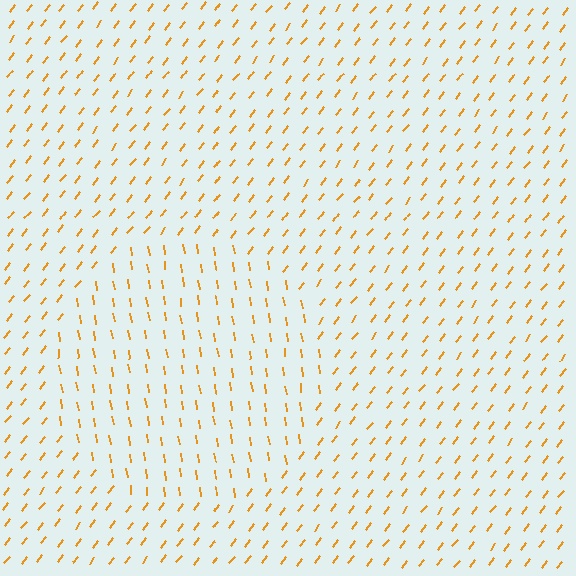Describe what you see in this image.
The image is filled with small orange line segments. A circle region in the image has lines oriented differently from the surrounding lines, creating a visible texture boundary.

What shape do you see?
I see a circle.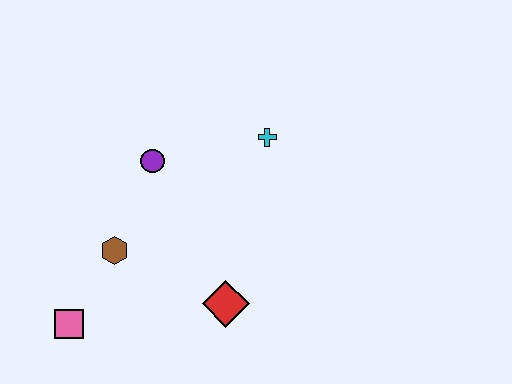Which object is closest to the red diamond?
The brown hexagon is closest to the red diamond.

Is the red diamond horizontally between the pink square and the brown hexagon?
No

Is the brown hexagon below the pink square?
No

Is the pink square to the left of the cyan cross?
Yes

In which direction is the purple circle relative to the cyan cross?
The purple circle is to the left of the cyan cross.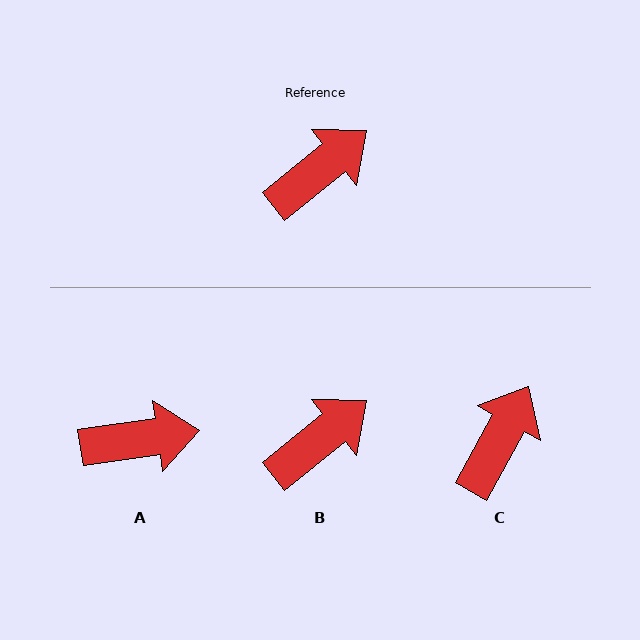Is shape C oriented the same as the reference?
No, it is off by about 22 degrees.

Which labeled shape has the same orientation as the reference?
B.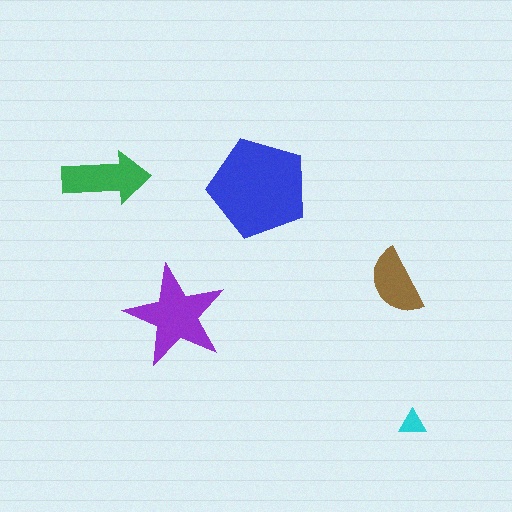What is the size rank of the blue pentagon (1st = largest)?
1st.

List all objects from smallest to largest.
The cyan triangle, the brown semicircle, the green arrow, the purple star, the blue pentagon.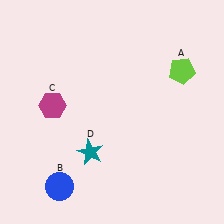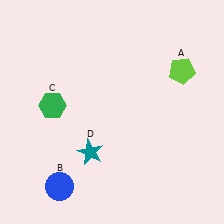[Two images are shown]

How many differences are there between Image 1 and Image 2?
There is 1 difference between the two images.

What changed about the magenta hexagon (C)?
In Image 1, C is magenta. In Image 2, it changed to green.